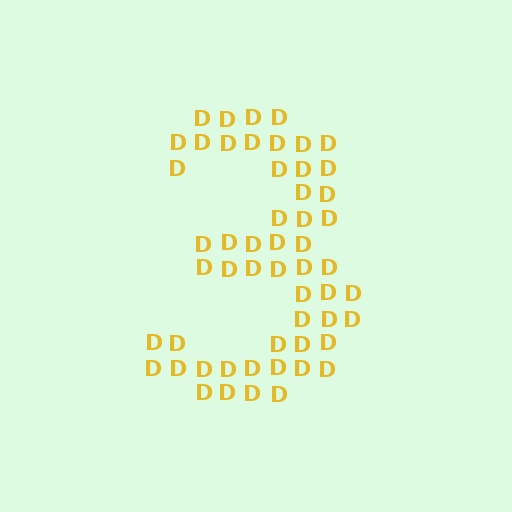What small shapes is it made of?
It is made of small letter D's.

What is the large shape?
The large shape is the digit 3.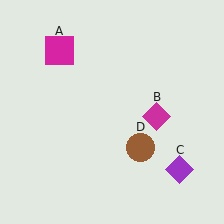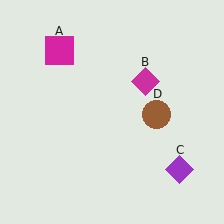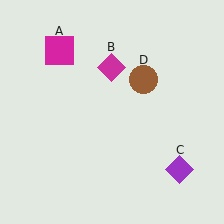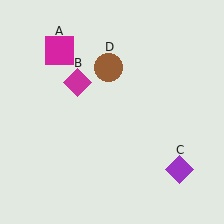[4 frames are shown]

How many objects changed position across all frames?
2 objects changed position: magenta diamond (object B), brown circle (object D).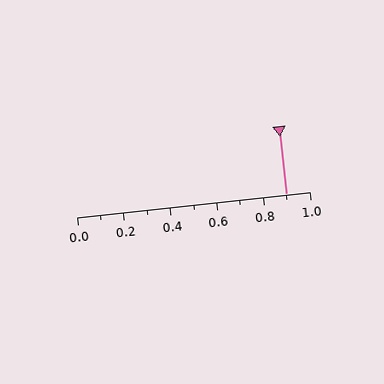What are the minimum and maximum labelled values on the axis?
The axis runs from 0.0 to 1.0.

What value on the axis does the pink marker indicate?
The marker indicates approximately 0.9.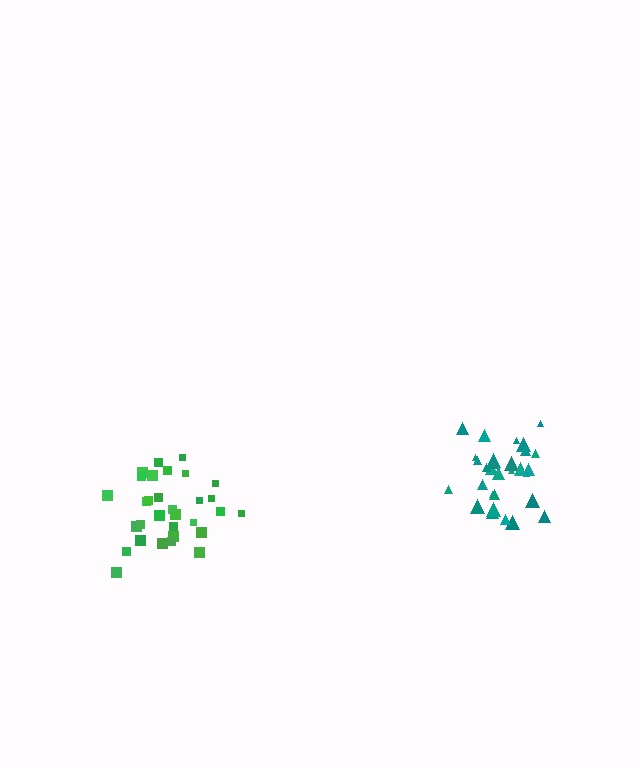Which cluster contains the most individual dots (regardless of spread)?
Teal (31).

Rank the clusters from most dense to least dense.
teal, green.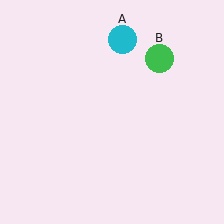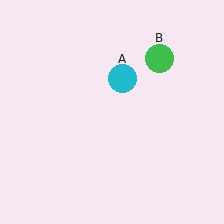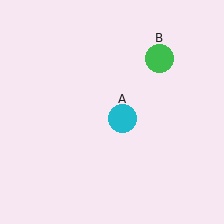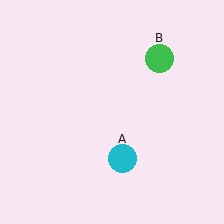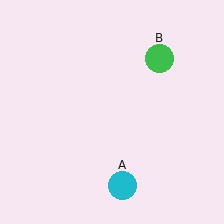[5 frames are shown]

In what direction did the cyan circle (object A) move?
The cyan circle (object A) moved down.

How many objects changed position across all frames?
1 object changed position: cyan circle (object A).